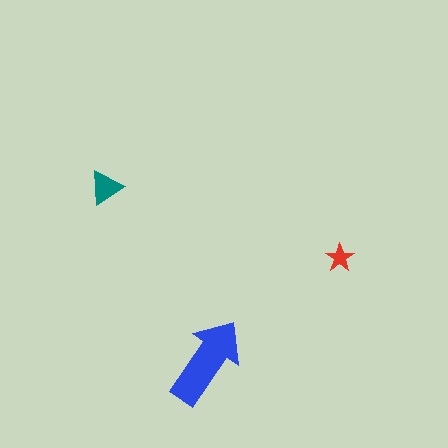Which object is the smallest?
The red star.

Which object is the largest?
The blue arrow.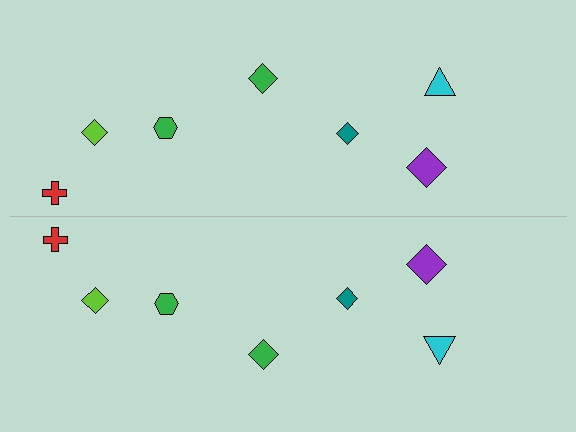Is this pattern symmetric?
Yes, this pattern has bilateral (reflection) symmetry.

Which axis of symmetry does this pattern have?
The pattern has a horizontal axis of symmetry running through the center of the image.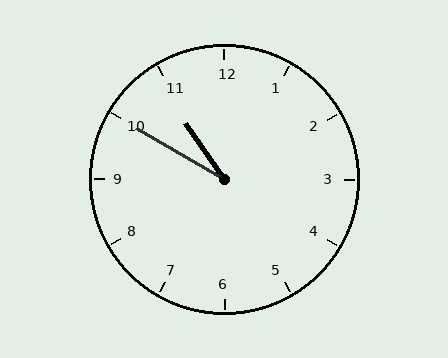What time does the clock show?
10:50.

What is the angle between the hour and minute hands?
Approximately 25 degrees.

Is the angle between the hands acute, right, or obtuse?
It is acute.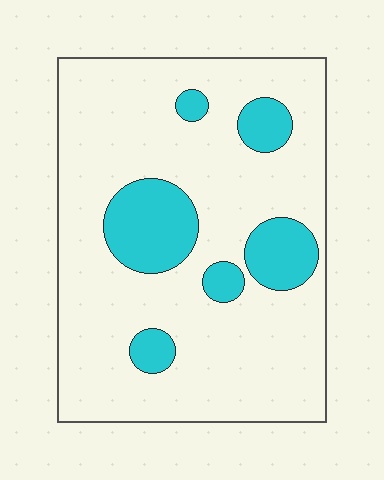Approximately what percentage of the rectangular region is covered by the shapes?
Approximately 20%.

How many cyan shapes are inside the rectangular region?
6.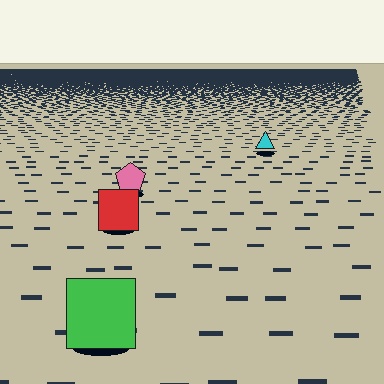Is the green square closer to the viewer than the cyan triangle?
Yes. The green square is closer — you can tell from the texture gradient: the ground texture is coarser near it.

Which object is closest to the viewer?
The green square is closest. The texture marks near it are larger and more spread out.